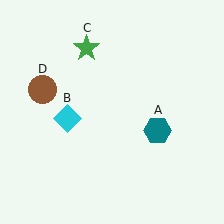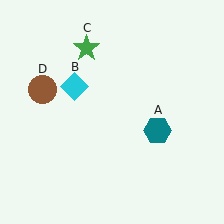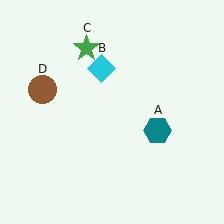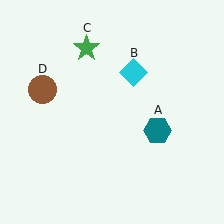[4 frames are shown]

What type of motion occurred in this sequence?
The cyan diamond (object B) rotated clockwise around the center of the scene.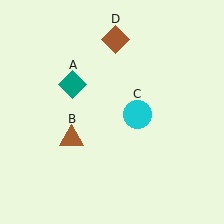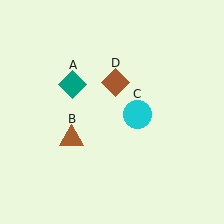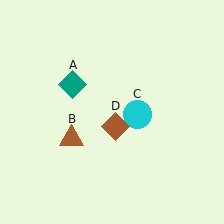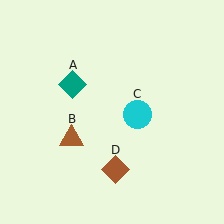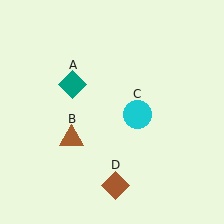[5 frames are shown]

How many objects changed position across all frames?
1 object changed position: brown diamond (object D).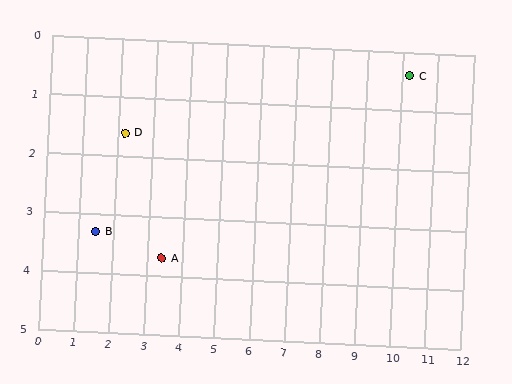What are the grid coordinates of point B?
Point B is at approximately (1.5, 3.3).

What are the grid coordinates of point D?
Point D is at approximately (2.2, 1.6).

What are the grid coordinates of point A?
Point A is at approximately (3.4, 3.7).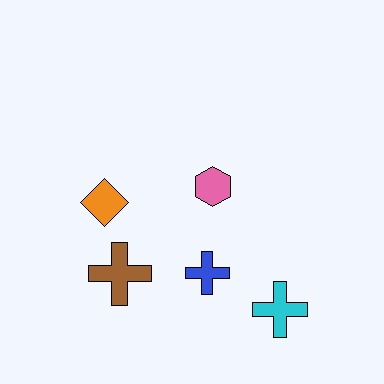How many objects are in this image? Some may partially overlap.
There are 5 objects.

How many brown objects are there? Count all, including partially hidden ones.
There is 1 brown object.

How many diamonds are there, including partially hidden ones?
There is 1 diamond.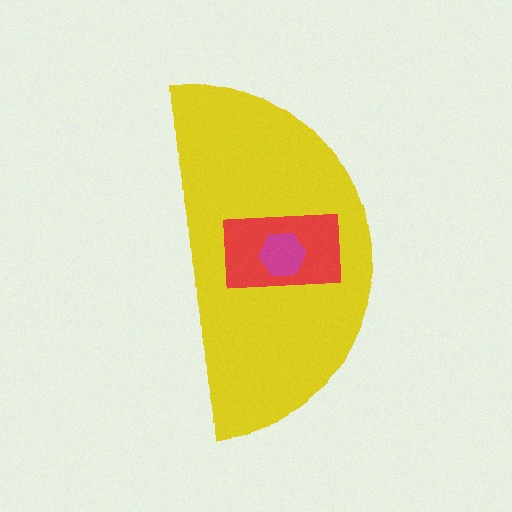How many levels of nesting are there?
3.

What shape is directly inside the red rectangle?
The magenta hexagon.